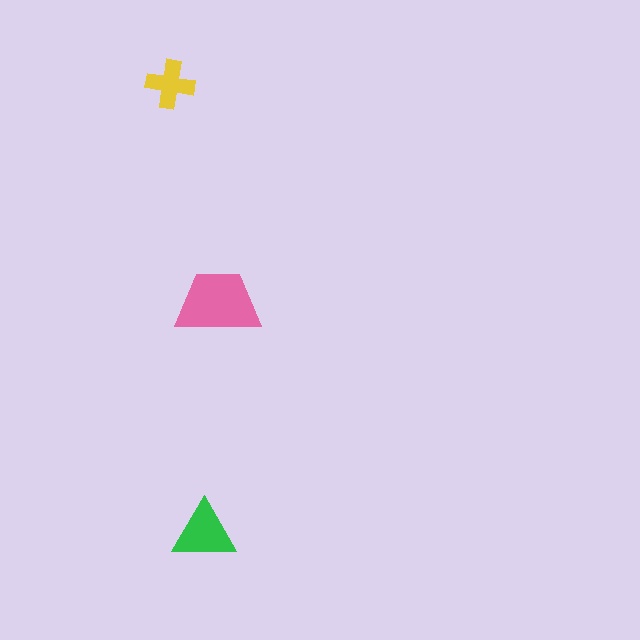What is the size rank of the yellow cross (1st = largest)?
3rd.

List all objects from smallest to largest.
The yellow cross, the green triangle, the pink trapezoid.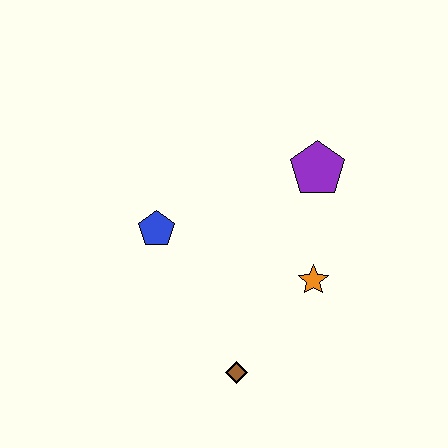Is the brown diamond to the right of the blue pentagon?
Yes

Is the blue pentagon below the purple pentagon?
Yes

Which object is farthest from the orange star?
The blue pentagon is farthest from the orange star.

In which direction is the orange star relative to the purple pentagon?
The orange star is below the purple pentagon.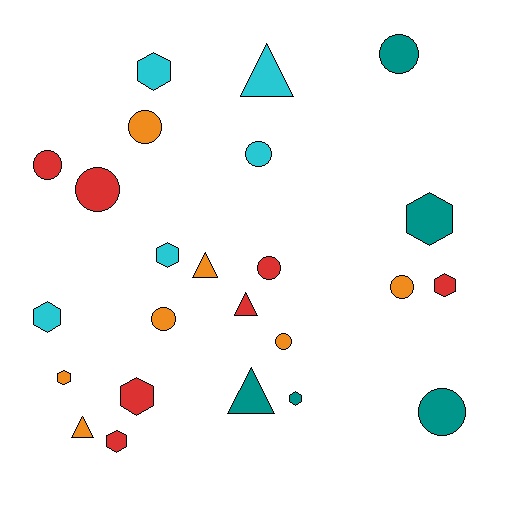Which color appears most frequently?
Orange, with 7 objects.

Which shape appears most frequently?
Circle, with 10 objects.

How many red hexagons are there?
There are 3 red hexagons.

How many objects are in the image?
There are 24 objects.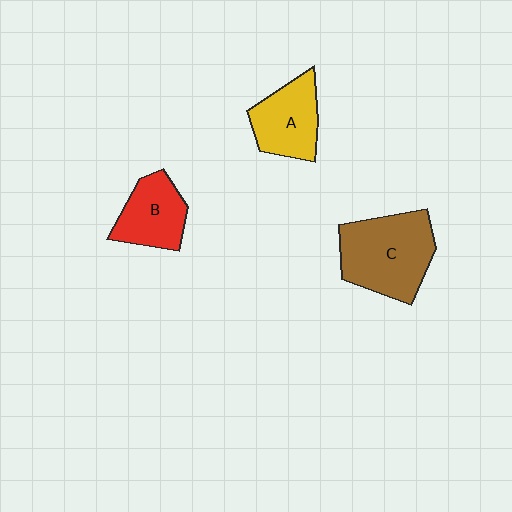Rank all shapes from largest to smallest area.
From largest to smallest: C (brown), A (yellow), B (red).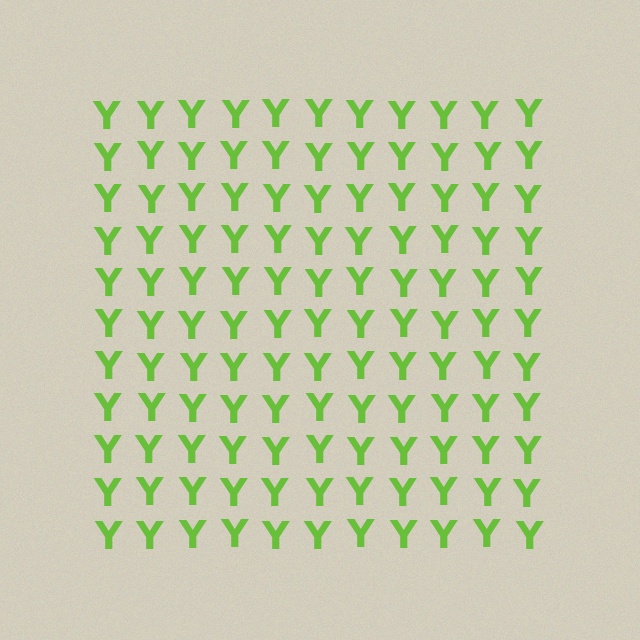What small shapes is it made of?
It is made of small letter Y's.